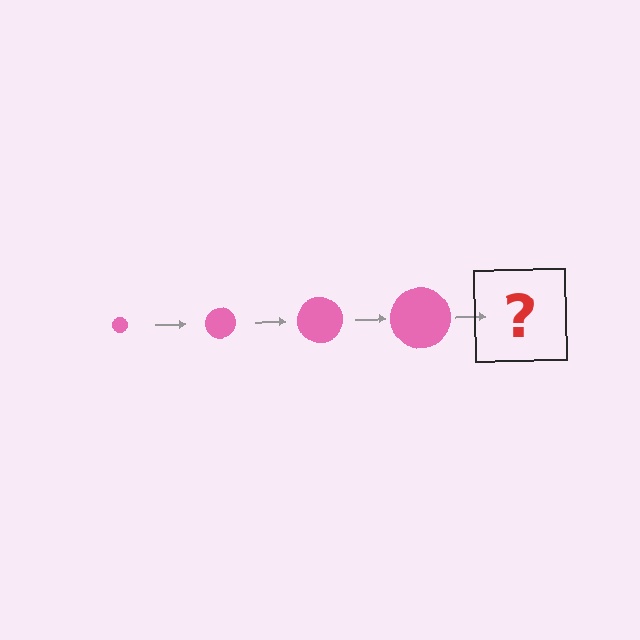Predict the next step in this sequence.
The next step is a pink circle, larger than the previous one.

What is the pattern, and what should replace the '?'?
The pattern is that the circle gets progressively larger each step. The '?' should be a pink circle, larger than the previous one.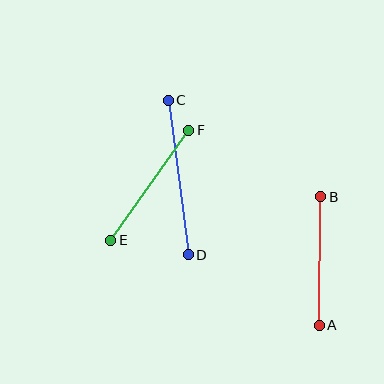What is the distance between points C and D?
The distance is approximately 155 pixels.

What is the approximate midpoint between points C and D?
The midpoint is at approximately (178, 178) pixels.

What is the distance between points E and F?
The distance is approximately 135 pixels.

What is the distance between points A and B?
The distance is approximately 128 pixels.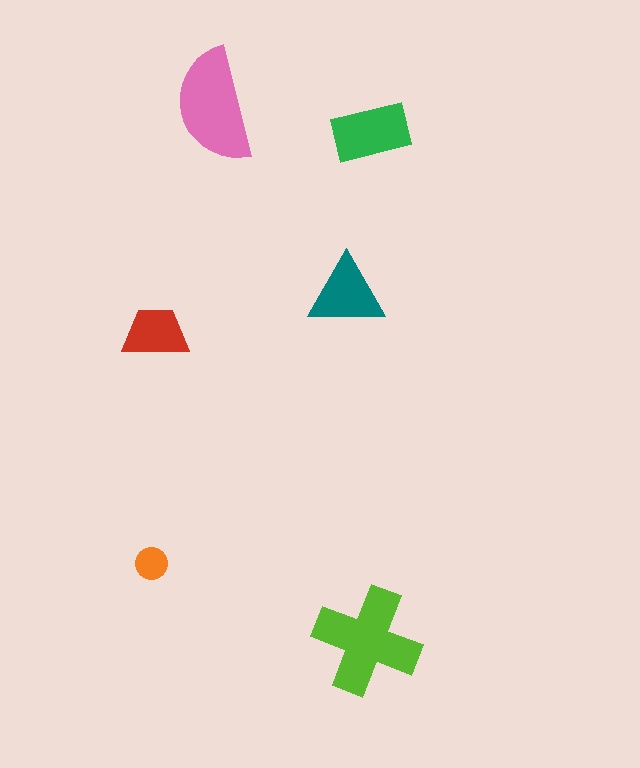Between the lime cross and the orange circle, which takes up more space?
The lime cross.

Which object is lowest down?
The lime cross is bottommost.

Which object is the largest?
The lime cross.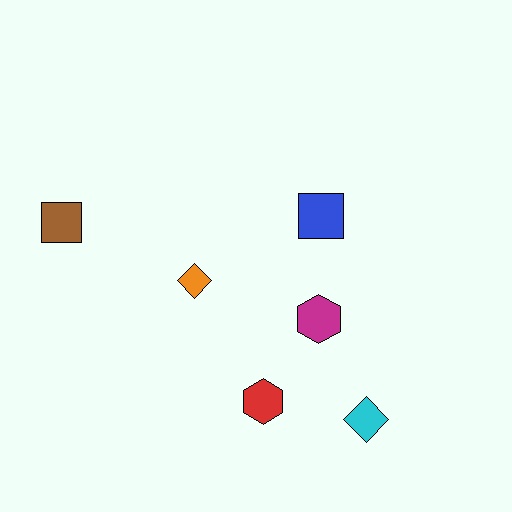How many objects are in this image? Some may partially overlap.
There are 6 objects.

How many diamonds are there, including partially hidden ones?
There are 2 diamonds.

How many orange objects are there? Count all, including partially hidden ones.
There is 1 orange object.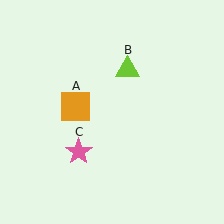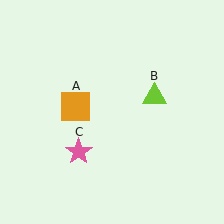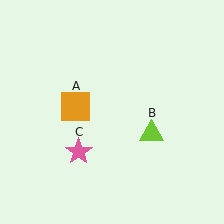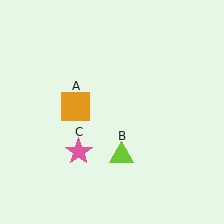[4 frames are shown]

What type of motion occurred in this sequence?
The lime triangle (object B) rotated clockwise around the center of the scene.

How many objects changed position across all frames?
1 object changed position: lime triangle (object B).